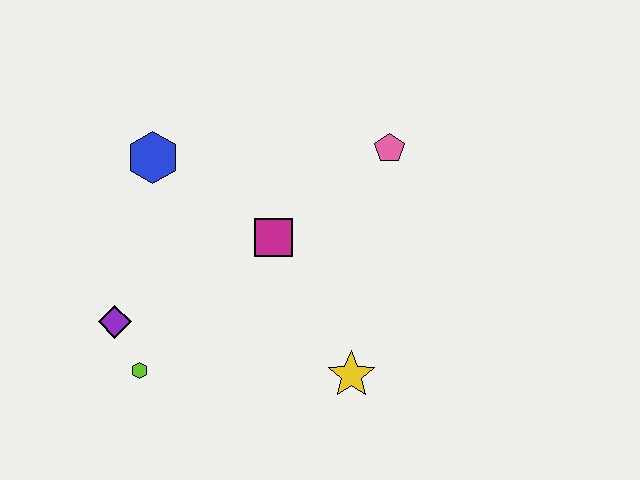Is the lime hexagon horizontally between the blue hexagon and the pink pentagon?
No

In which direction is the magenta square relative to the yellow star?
The magenta square is above the yellow star.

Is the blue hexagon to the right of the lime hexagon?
Yes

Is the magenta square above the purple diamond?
Yes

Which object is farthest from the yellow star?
The blue hexagon is farthest from the yellow star.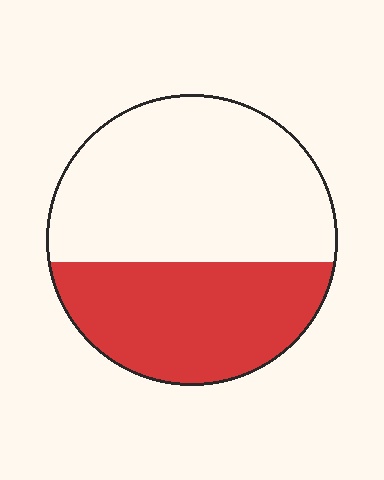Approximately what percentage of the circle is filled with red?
Approximately 40%.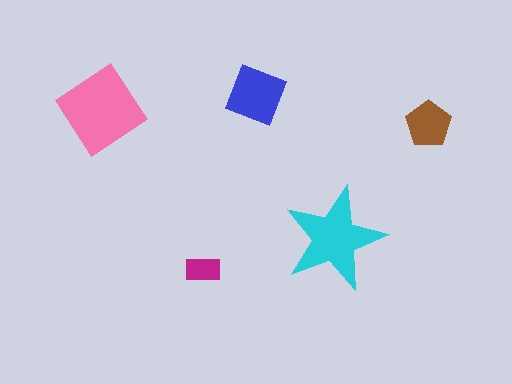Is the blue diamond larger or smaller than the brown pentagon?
Larger.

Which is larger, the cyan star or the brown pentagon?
The cyan star.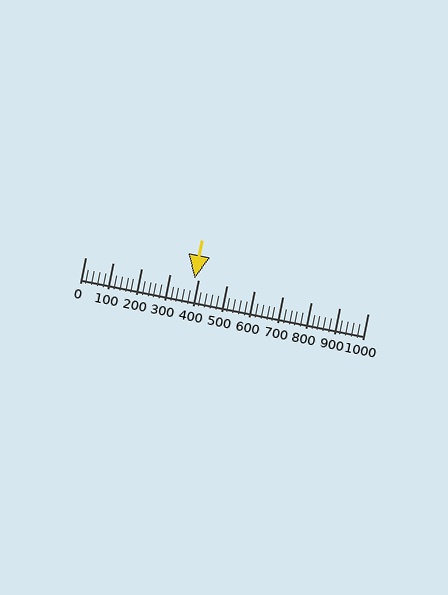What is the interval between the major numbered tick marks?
The major tick marks are spaced 100 units apart.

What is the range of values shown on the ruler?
The ruler shows values from 0 to 1000.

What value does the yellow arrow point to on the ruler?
The yellow arrow points to approximately 386.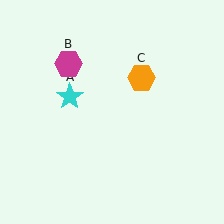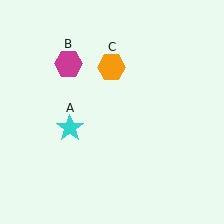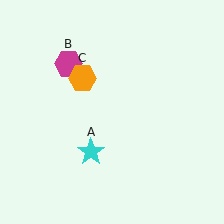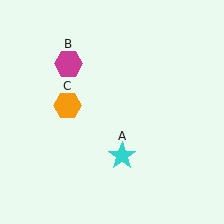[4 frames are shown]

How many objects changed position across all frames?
2 objects changed position: cyan star (object A), orange hexagon (object C).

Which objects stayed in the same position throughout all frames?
Magenta hexagon (object B) remained stationary.